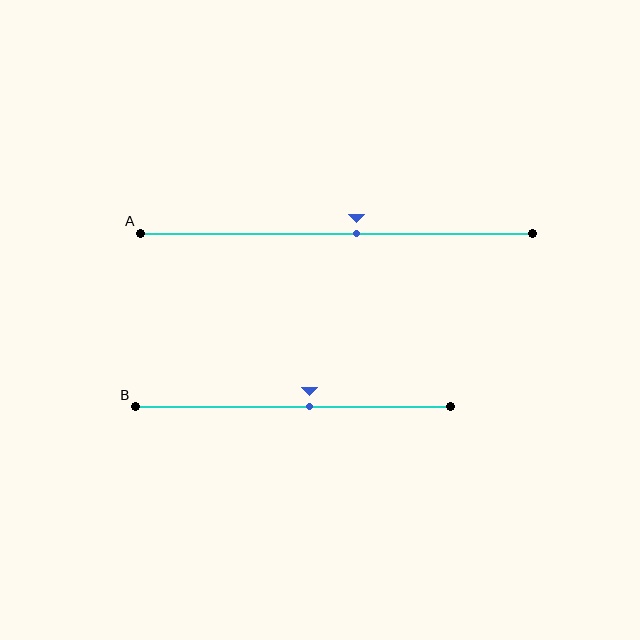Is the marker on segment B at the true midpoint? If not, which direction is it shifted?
No, the marker on segment B is shifted to the right by about 5% of the segment length.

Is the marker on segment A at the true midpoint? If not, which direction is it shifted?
No, the marker on segment A is shifted to the right by about 5% of the segment length.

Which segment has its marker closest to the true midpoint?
Segment B has its marker closest to the true midpoint.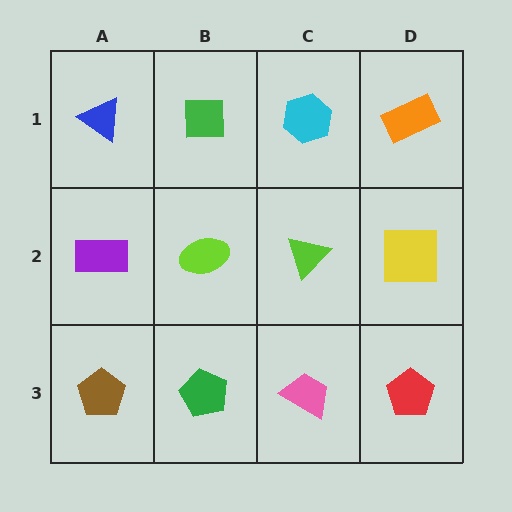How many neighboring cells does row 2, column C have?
4.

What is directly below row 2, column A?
A brown pentagon.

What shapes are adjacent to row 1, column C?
A lime triangle (row 2, column C), a green square (row 1, column B), an orange rectangle (row 1, column D).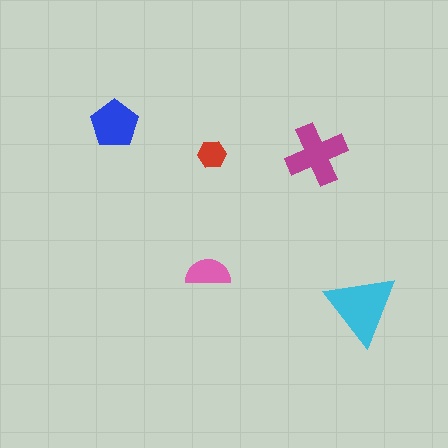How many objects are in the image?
There are 5 objects in the image.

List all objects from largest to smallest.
The cyan triangle, the magenta cross, the blue pentagon, the pink semicircle, the red hexagon.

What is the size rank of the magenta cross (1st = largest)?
2nd.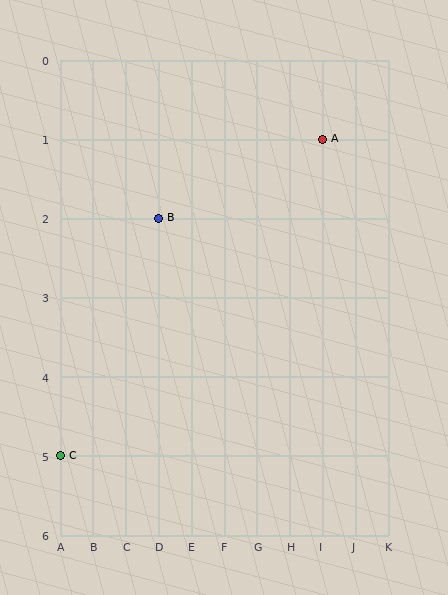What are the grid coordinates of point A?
Point A is at grid coordinates (I, 1).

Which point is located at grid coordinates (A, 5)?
Point C is at (A, 5).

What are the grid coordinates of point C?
Point C is at grid coordinates (A, 5).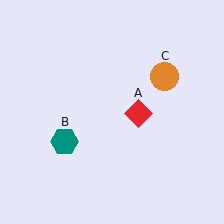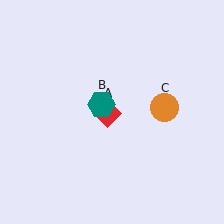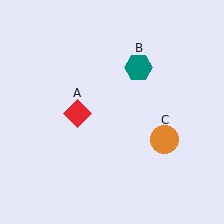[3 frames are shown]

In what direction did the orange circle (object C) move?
The orange circle (object C) moved down.